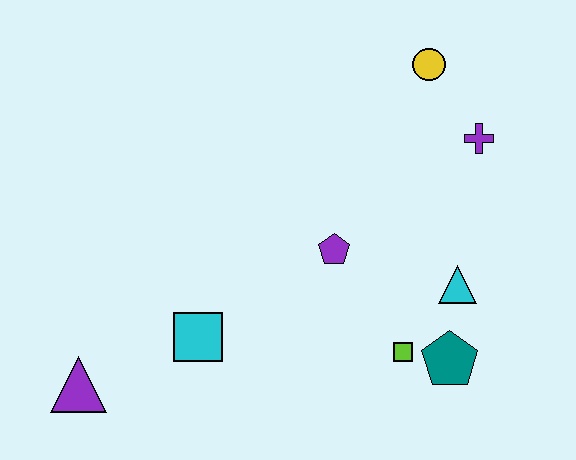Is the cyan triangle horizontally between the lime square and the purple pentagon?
No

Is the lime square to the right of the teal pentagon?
No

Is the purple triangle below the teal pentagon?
Yes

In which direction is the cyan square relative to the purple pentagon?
The cyan square is to the left of the purple pentagon.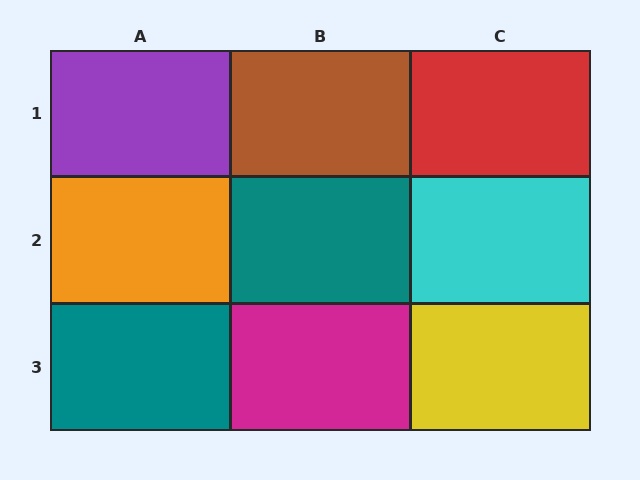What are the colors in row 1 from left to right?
Purple, brown, red.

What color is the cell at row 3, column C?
Yellow.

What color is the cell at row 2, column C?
Cyan.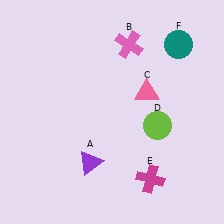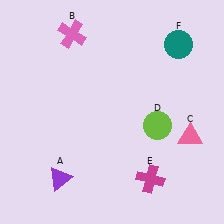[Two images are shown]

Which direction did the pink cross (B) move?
The pink cross (B) moved left.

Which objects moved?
The objects that moved are: the purple triangle (A), the pink cross (B), the pink triangle (C).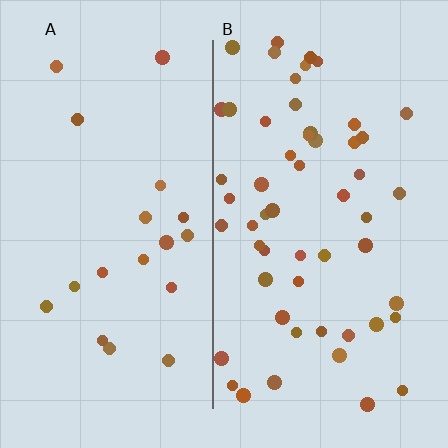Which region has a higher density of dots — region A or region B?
B (the right).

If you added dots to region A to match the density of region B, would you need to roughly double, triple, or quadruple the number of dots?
Approximately triple.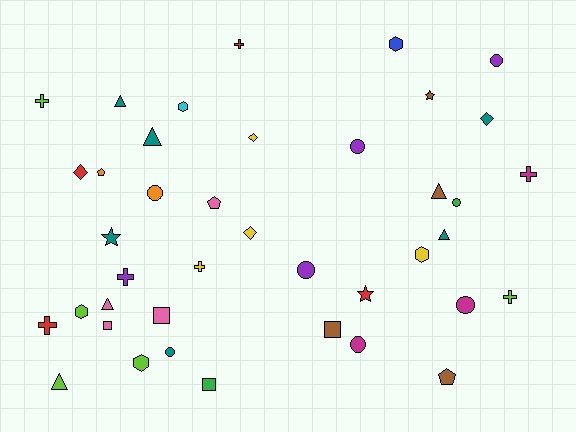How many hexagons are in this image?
There are 5 hexagons.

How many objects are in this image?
There are 40 objects.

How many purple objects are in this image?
There are 4 purple objects.